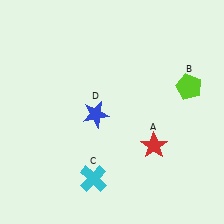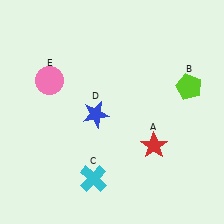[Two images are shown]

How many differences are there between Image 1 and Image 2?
There is 1 difference between the two images.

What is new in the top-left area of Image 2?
A pink circle (E) was added in the top-left area of Image 2.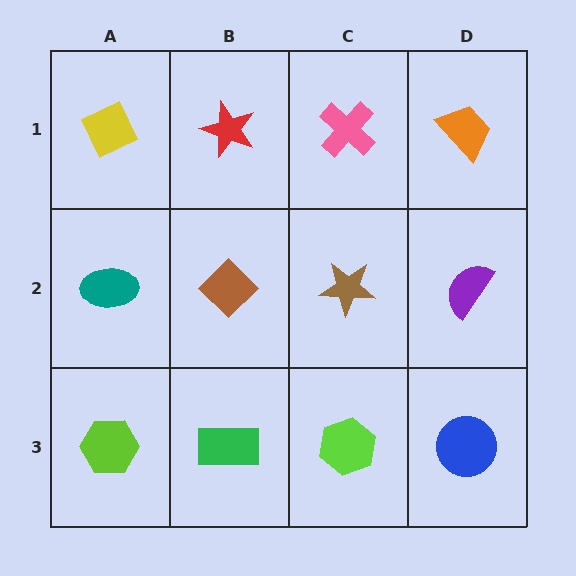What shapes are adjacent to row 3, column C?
A brown star (row 2, column C), a green rectangle (row 3, column B), a blue circle (row 3, column D).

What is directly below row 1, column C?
A brown star.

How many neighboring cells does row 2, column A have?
3.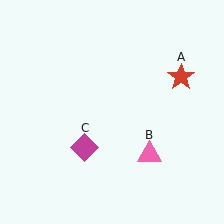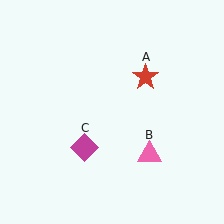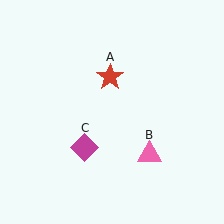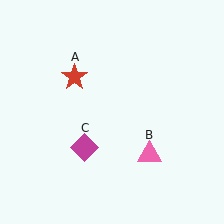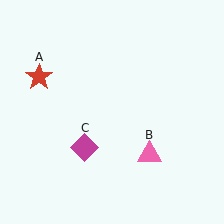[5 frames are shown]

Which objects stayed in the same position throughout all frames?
Pink triangle (object B) and magenta diamond (object C) remained stationary.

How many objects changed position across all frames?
1 object changed position: red star (object A).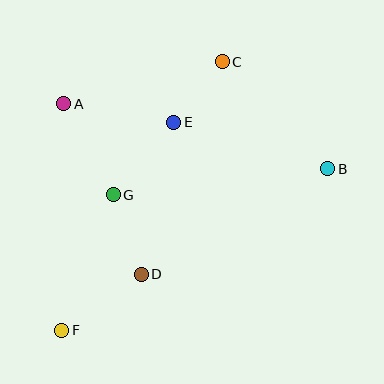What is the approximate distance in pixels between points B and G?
The distance between B and G is approximately 216 pixels.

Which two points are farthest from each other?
Points C and F are farthest from each other.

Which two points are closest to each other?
Points C and E are closest to each other.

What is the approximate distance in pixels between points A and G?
The distance between A and G is approximately 103 pixels.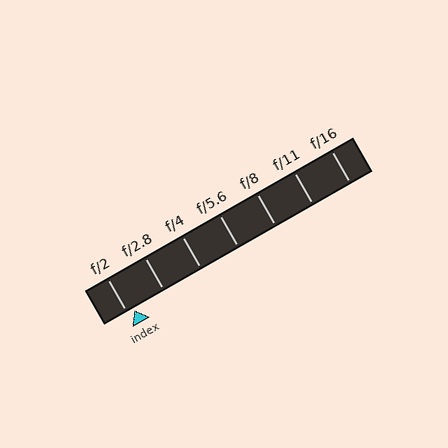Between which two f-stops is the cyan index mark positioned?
The index mark is between f/2 and f/2.8.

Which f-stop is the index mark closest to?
The index mark is closest to f/2.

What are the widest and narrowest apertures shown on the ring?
The widest aperture shown is f/2 and the narrowest is f/16.